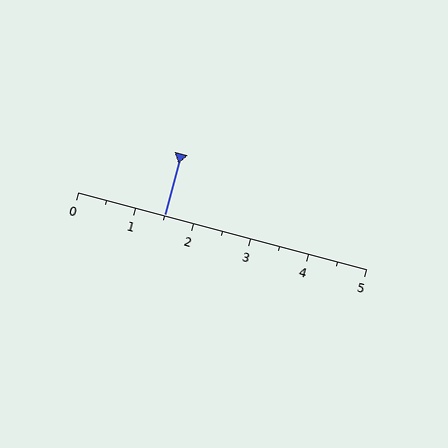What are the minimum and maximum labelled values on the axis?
The axis runs from 0 to 5.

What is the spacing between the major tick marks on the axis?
The major ticks are spaced 1 apart.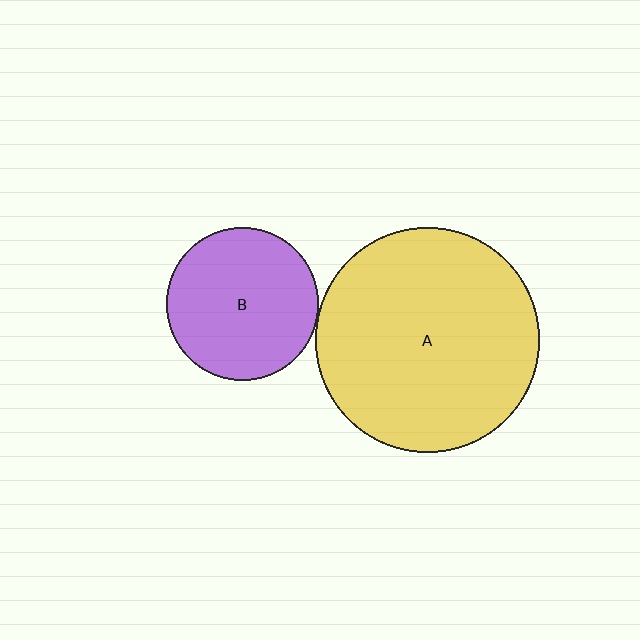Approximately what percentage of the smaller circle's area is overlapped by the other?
Approximately 5%.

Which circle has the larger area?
Circle A (yellow).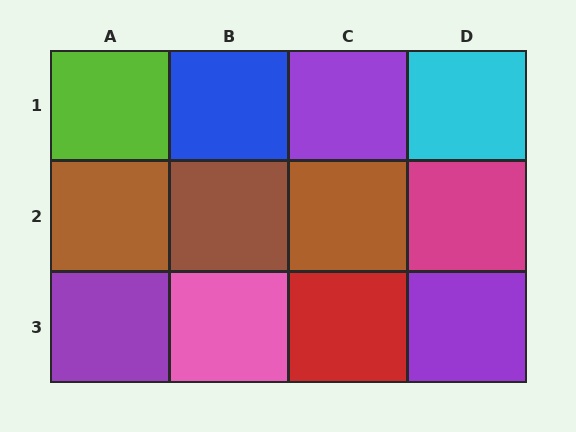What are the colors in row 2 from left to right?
Brown, brown, brown, magenta.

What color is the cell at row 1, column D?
Cyan.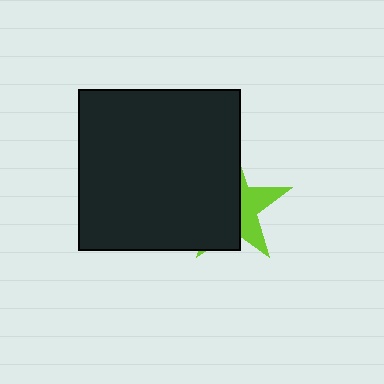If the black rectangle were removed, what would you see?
You would see the complete lime star.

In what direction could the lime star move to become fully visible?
The lime star could move right. That would shift it out from behind the black rectangle entirely.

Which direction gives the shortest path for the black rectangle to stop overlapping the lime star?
Moving left gives the shortest separation.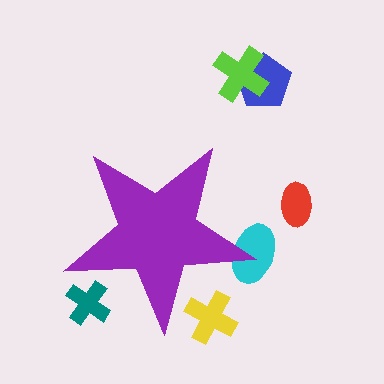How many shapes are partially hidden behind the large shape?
3 shapes are partially hidden.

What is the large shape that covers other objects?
A purple star.